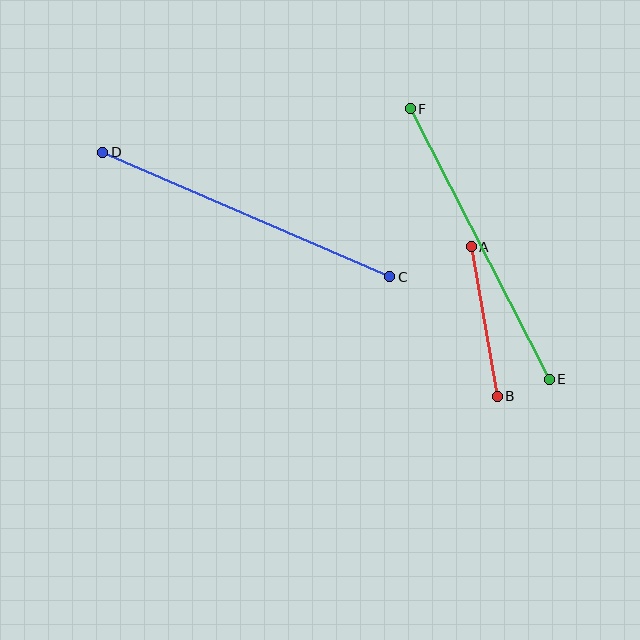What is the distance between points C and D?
The distance is approximately 313 pixels.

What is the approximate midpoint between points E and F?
The midpoint is at approximately (480, 244) pixels.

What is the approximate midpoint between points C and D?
The midpoint is at approximately (246, 214) pixels.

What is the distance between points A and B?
The distance is approximately 151 pixels.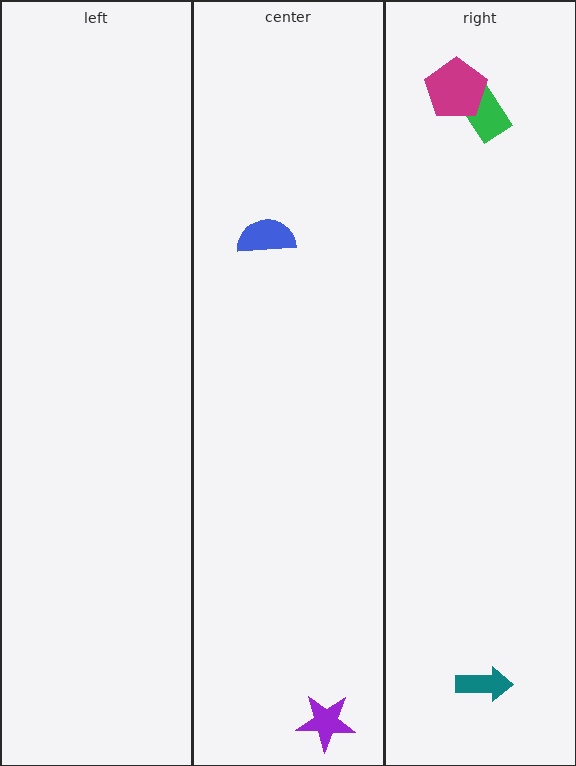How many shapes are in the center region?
2.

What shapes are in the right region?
The teal arrow, the green rectangle, the magenta pentagon.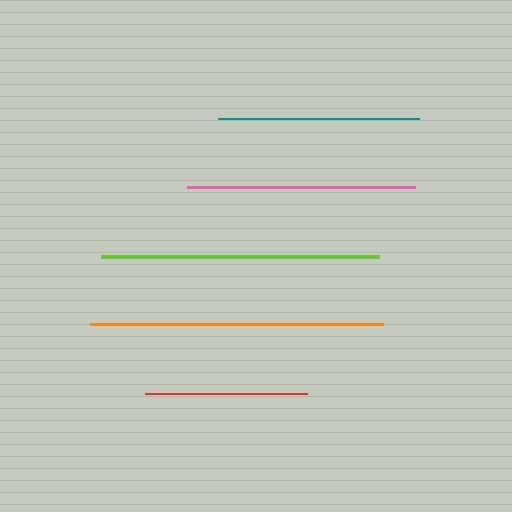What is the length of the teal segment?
The teal segment is approximately 201 pixels long.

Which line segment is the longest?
The orange line is the longest at approximately 292 pixels.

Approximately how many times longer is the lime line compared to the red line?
The lime line is approximately 1.7 times the length of the red line.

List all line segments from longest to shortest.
From longest to shortest: orange, lime, pink, teal, red.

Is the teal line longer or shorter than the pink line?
The pink line is longer than the teal line.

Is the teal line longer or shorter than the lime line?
The lime line is longer than the teal line.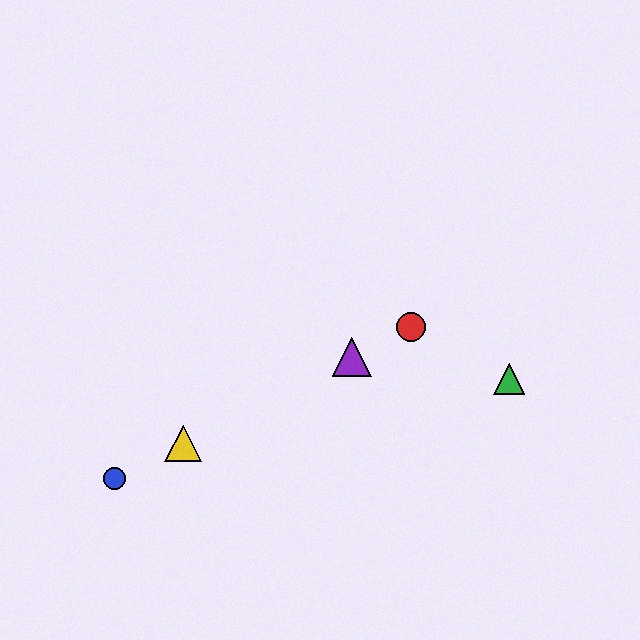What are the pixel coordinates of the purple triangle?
The purple triangle is at (352, 357).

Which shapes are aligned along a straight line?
The red circle, the blue circle, the yellow triangle, the purple triangle are aligned along a straight line.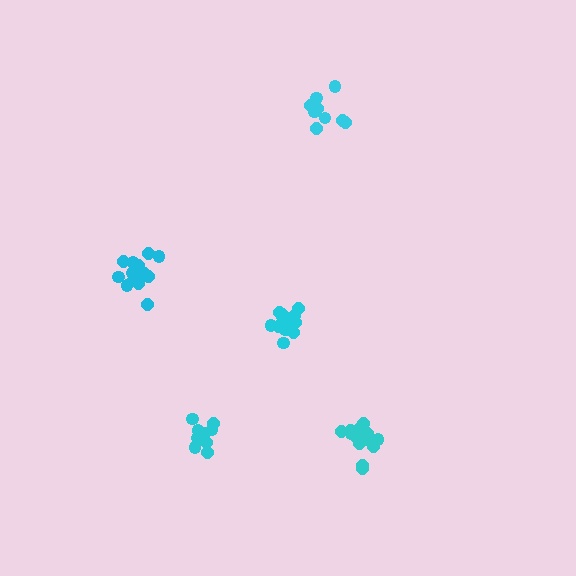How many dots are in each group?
Group 1: 9 dots, Group 2: 15 dots, Group 3: 14 dots, Group 4: 9 dots, Group 5: 13 dots (60 total).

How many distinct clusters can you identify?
There are 5 distinct clusters.